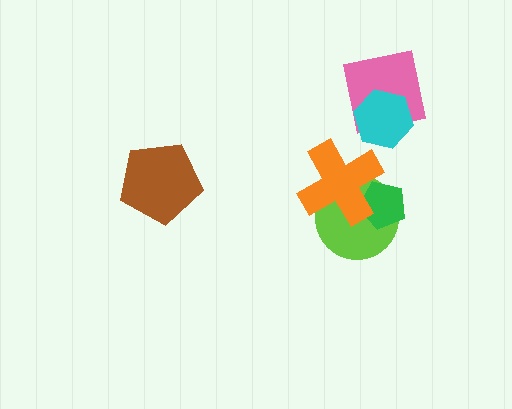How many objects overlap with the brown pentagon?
0 objects overlap with the brown pentagon.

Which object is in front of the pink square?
The cyan hexagon is in front of the pink square.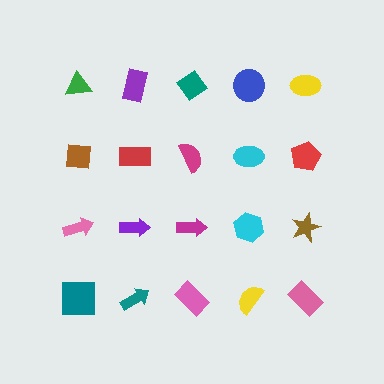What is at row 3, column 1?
A pink arrow.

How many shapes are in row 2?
5 shapes.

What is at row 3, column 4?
A cyan hexagon.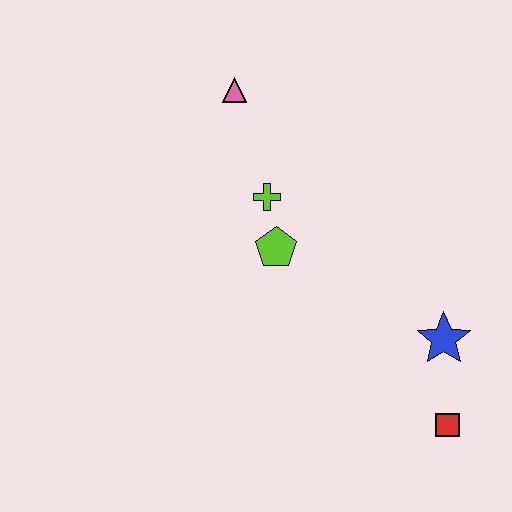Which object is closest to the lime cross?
The lime pentagon is closest to the lime cross.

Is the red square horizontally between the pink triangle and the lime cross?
No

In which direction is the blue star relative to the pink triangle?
The blue star is below the pink triangle.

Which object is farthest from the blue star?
The pink triangle is farthest from the blue star.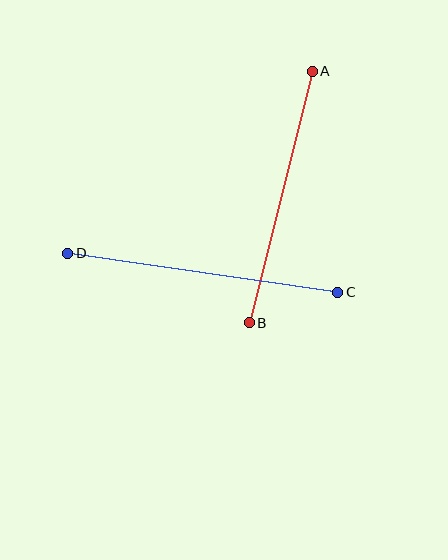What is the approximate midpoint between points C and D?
The midpoint is at approximately (203, 273) pixels.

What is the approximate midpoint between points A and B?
The midpoint is at approximately (281, 197) pixels.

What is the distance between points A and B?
The distance is approximately 260 pixels.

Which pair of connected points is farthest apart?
Points C and D are farthest apart.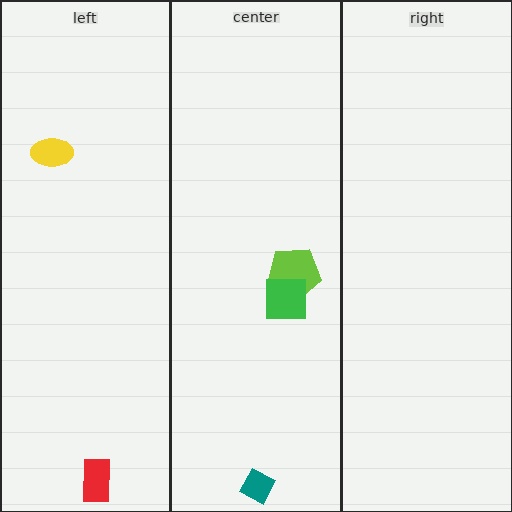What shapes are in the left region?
The yellow ellipse, the red rectangle.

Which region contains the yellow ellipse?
The left region.